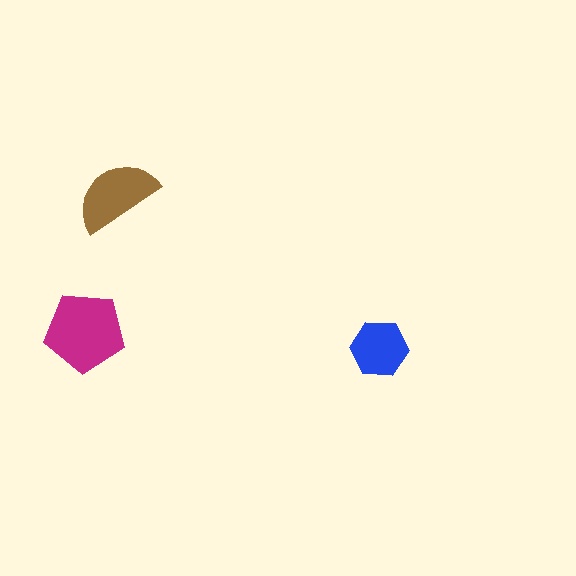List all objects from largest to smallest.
The magenta pentagon, the brown semicircle, the blue hexagon.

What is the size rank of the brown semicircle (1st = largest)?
2nd.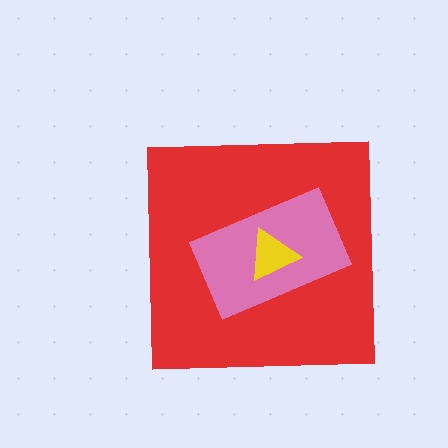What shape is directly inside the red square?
The pink rectangle.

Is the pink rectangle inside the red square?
Yes.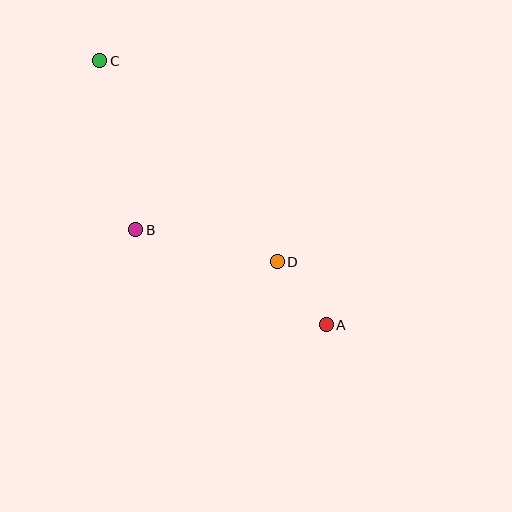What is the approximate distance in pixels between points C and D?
The distance between C and D is approximately 268 pixels.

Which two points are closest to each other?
Points A and D are closest to each other.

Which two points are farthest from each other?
Points A and C are farthest from each other.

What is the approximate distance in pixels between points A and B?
The distance between A and B is approximately 212 pixels.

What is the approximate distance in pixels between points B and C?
The distance between B and C is approximately 173 pixels.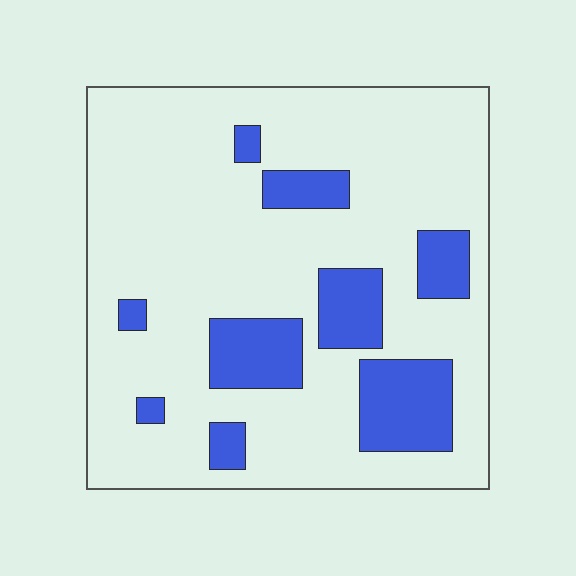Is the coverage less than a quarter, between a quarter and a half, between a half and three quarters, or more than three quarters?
Less than a quarter.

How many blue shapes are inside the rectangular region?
9.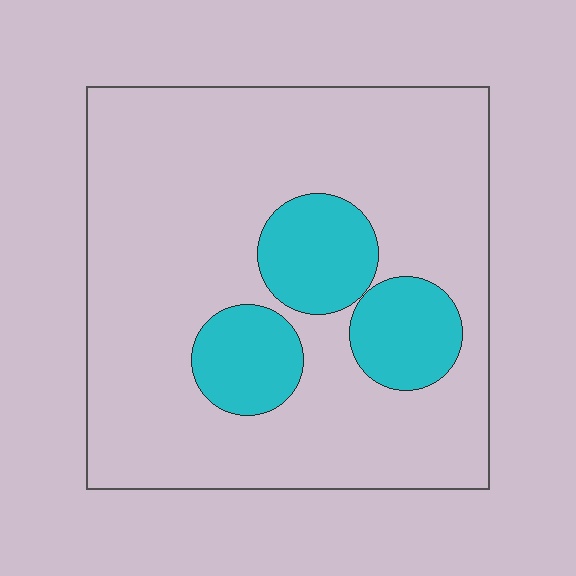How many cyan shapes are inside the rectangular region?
3.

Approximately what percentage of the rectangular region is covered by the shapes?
Approximately 20%.